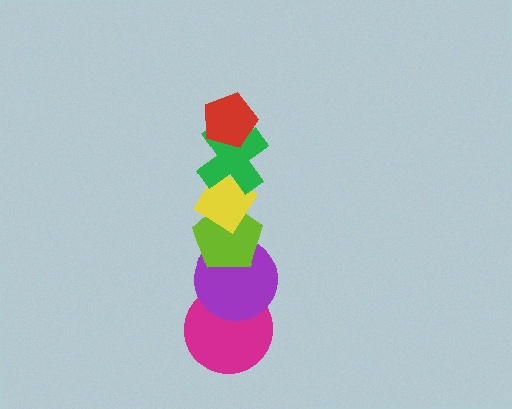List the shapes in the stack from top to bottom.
From top to bottom: the red pentagon, the green cross, the yellow diamond, the lime pentagon, the purple circle, the magenta circle.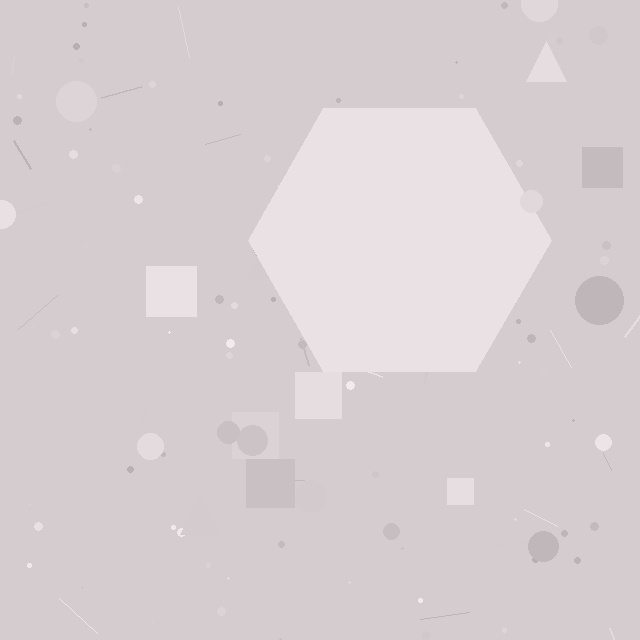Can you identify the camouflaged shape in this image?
The camouflaged shape is a hexagon.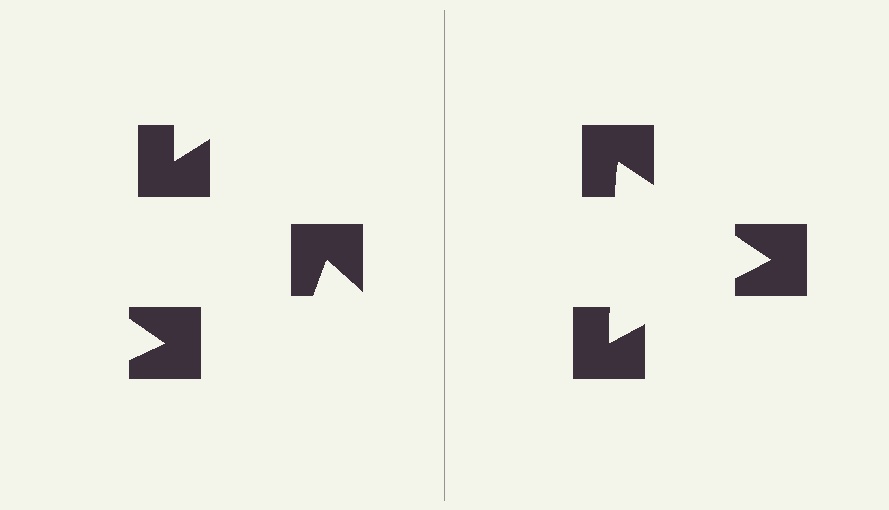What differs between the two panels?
The notched squares are positioned identically on both sides; only the wedge orientations differ. On the right they align to a triangle; on the left they are misaligned.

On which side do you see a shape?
An illusory triangle appears on the right side. On the left side the wedge cuts are rotated, so no coherent shape forms.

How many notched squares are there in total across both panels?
6 — 3 on each side.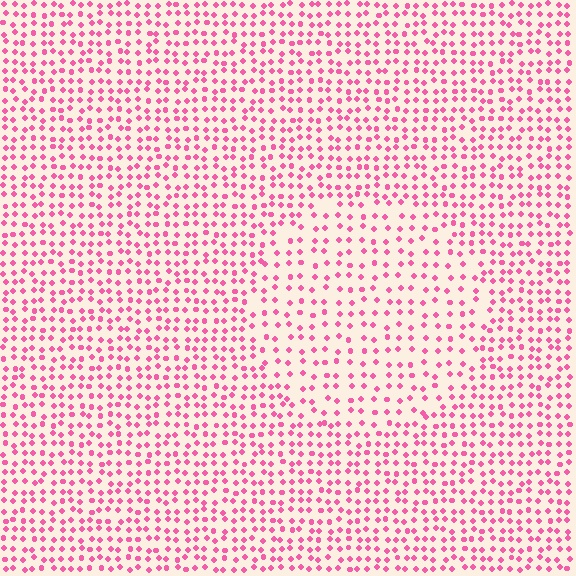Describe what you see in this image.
The image contains small pink elements arranged at two different densities. A circle-shaped region is visible where the elements are less densely packed than the surrounding area.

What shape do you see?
I see a circle.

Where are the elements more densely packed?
The elements are more densely packed outside the circle boundary.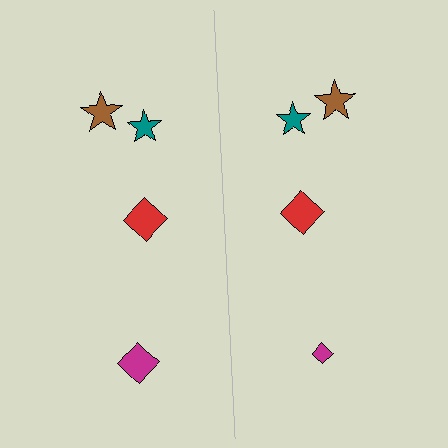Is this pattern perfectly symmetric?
No, the pattern is not perfectly symmetric. The magenta diamond on the right side has a different size than its mirror counterpart.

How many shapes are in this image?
There are 8 shapes in this image.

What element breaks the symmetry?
The magenta diamond on the right side has a different size than its mirror counterpart.